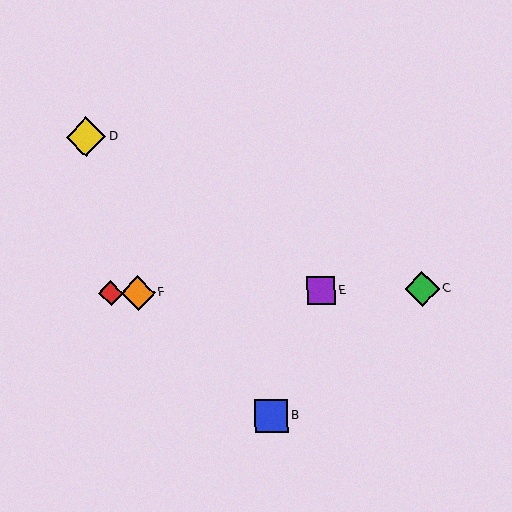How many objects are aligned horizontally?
4 objects (A, C, E, F) are aligned horizontally.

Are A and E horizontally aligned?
Yes, both are at y≈293.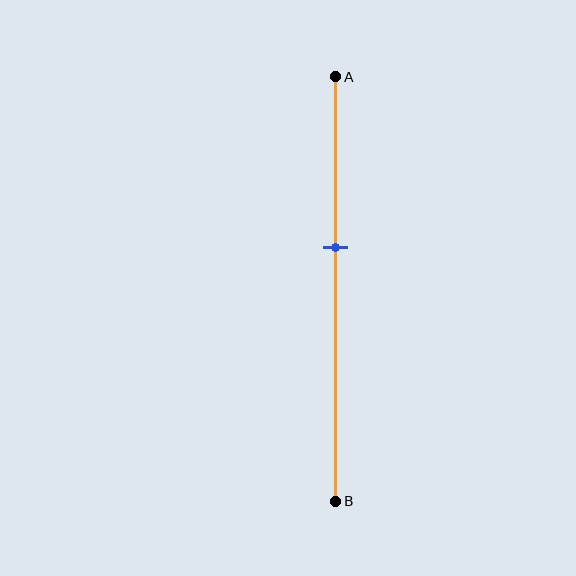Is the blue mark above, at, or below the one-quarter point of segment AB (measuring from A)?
The blue mark is below the one-quarter point of segment AB.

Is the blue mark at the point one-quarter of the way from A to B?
No, the mark is at about 40% from A, not at the 25% one-quarter point.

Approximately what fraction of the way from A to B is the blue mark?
The blue mark is approximately 40% of the way from A to B.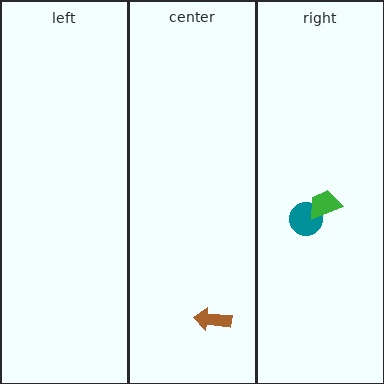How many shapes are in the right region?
2.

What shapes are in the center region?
The brown arrow.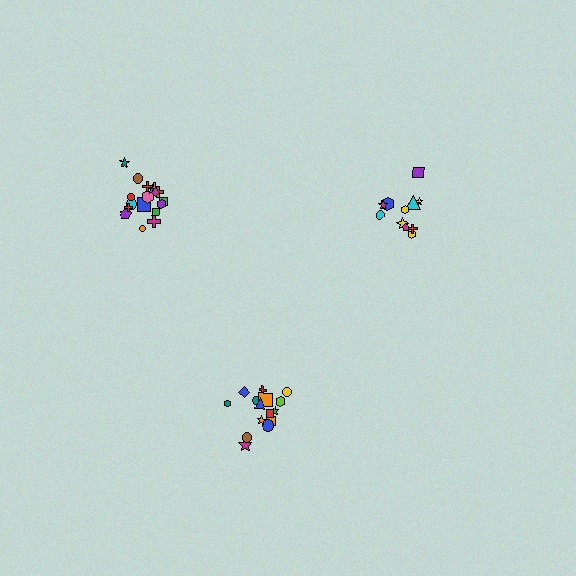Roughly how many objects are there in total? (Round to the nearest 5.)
Roughly 45 objects in total.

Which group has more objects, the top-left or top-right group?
The top-left group.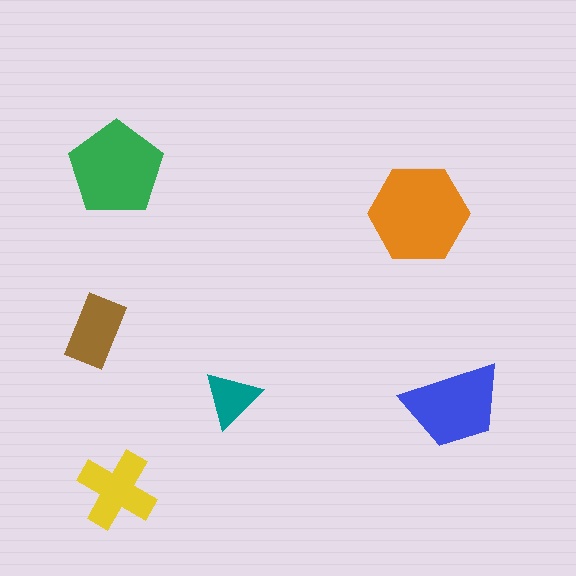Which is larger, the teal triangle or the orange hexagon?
The orange hexagon.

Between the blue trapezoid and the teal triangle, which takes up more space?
The blue trapezoid.